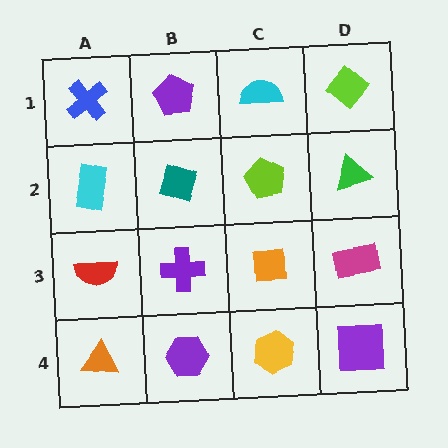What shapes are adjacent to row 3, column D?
A green triangle (row 2, column D), a purple square (row 4, column D), an orange square (row 3, column C).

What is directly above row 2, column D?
A lime diamond.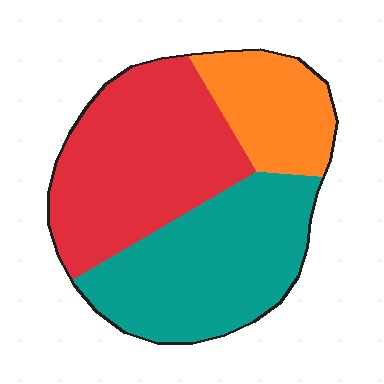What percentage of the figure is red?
Red takes up about two fifths (2/5) of the figure.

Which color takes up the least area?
Orange, at roughly 20%.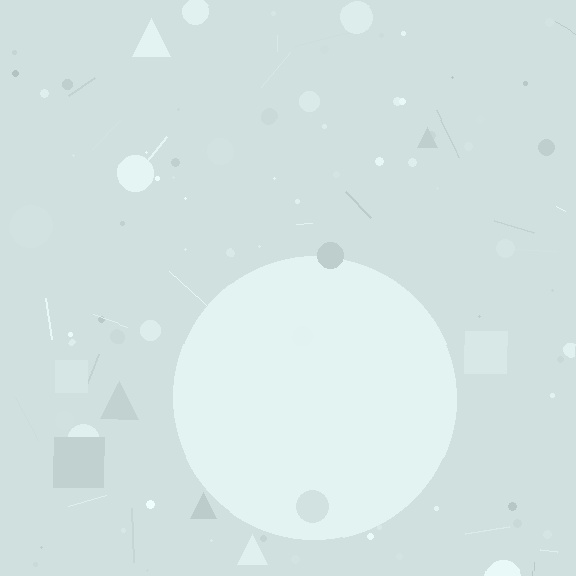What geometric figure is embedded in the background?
A circle is embedded in the background.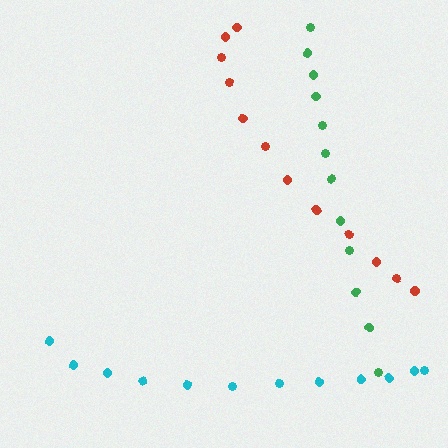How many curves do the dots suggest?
There are 3 distinct paths.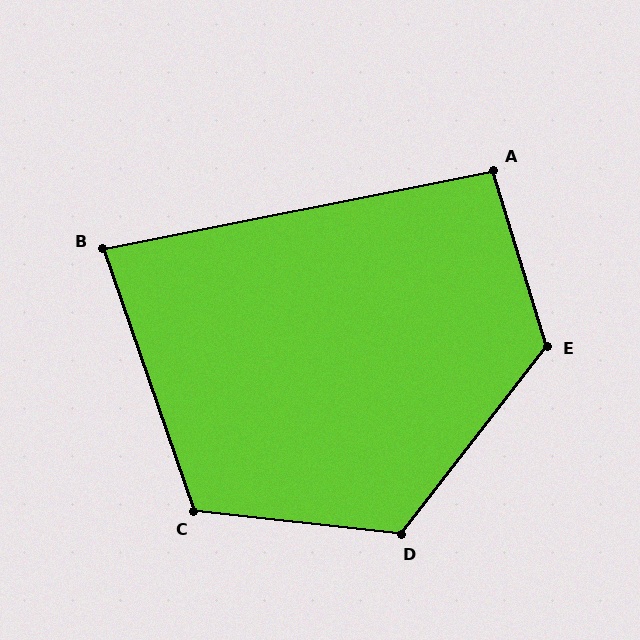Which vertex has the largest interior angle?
E, at approximately 125 degrees.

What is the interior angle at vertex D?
Approximately 122 degrees (obtuse).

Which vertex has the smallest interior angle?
B, at approximately 82 degrees.